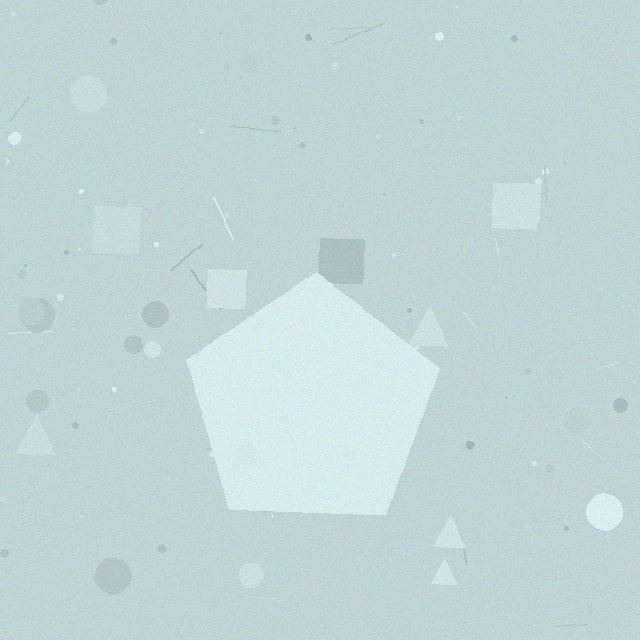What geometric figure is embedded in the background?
A pentagon is embedded in the background.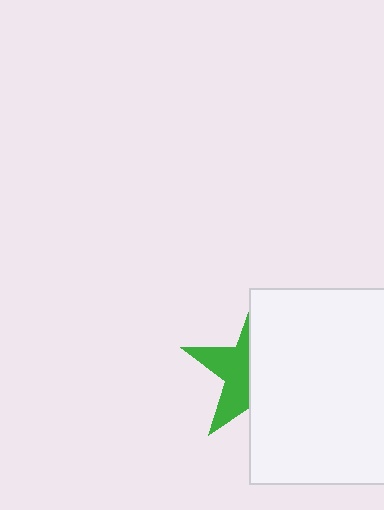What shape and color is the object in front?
The object in front is a white rectangle.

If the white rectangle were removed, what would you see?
You would see the complete green star.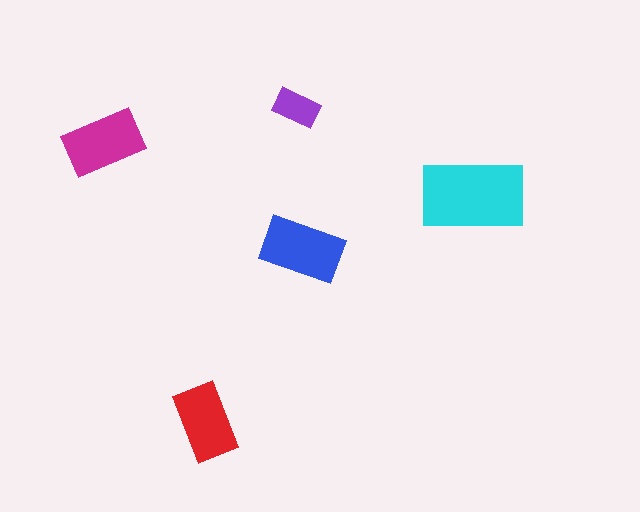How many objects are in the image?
There are 5 objects in the image.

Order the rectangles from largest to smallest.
the cyan one, the blue one, the magenta one, the red one, the purple one.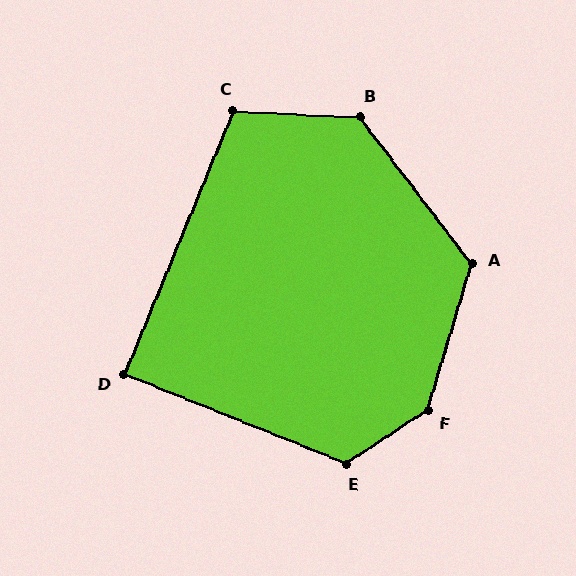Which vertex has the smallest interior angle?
D, at approximately 89 degrees.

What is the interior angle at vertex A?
Approximately 126 degrees (obtuse).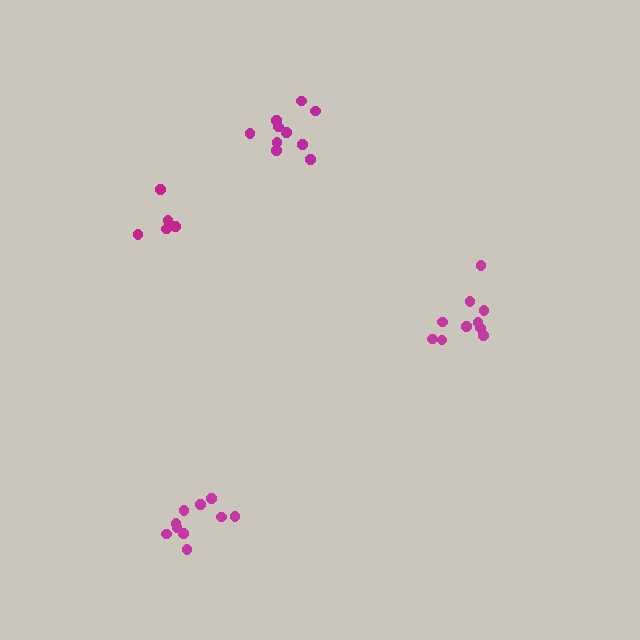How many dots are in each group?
Group 1: 10 dots, Group 2: 5 dots, Group 3: 10 dots, Group 4: 10 dots (35 total).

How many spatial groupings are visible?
There are 4 spatial groupings.